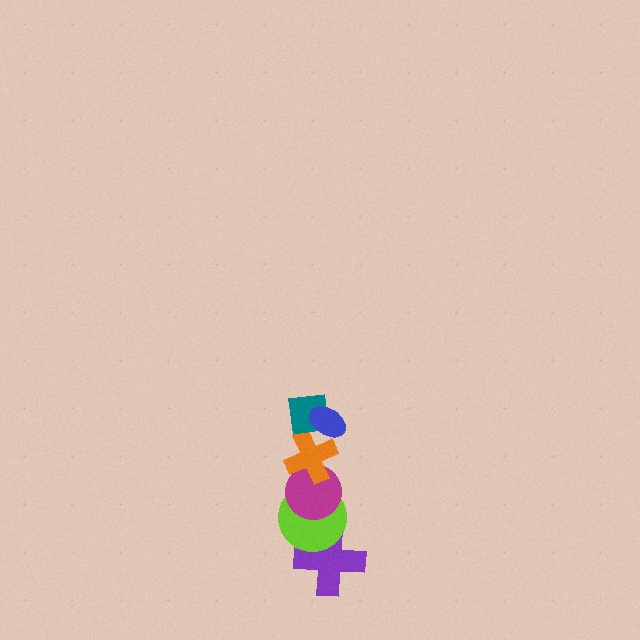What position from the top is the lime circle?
The lime circle is 5th from the top.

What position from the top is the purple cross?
The purple cross is 6th from the top.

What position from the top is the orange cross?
The orange cross is 3rd from the top.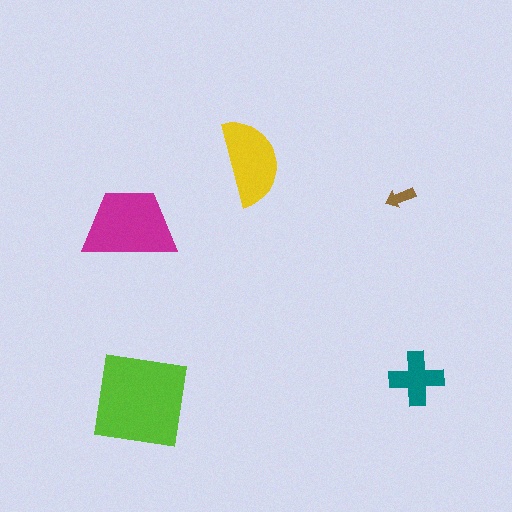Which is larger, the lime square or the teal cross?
The lime square.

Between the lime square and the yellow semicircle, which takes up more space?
The lime square.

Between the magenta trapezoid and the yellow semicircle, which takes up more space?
The magenta trapezoid.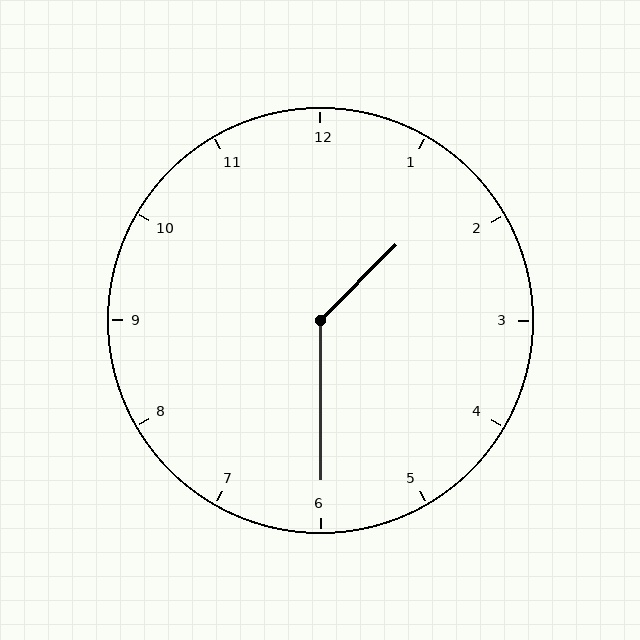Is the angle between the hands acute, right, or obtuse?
It is obtuse.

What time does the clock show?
1:30.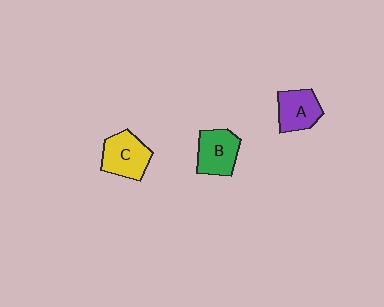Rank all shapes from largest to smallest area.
From largest to smallest: C (yellow), B (green), A (purple).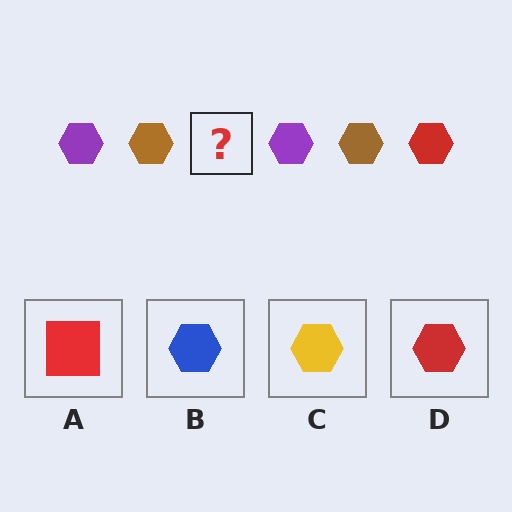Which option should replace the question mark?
Option D.